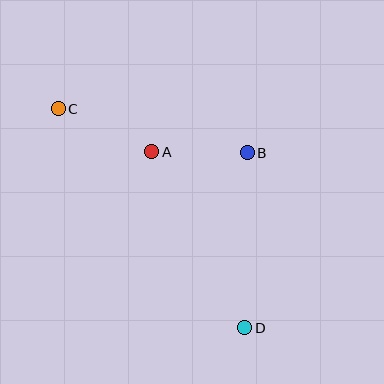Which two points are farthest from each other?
Points C and D are farthest from each other.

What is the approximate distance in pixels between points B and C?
The distance between B and C is approximately 194 pixels.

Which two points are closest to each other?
Points A and B are closest to each other.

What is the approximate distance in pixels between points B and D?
The distance between B and D is approximately 175 pixels.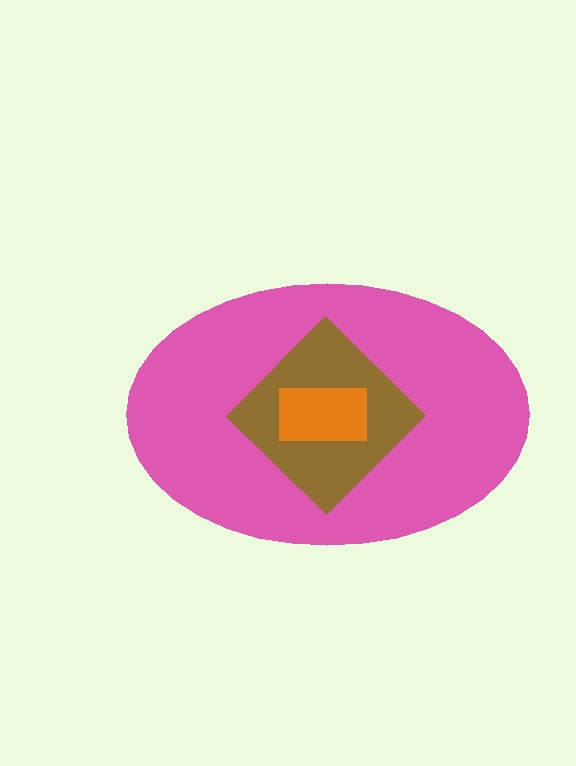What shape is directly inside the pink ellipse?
The brown diamond.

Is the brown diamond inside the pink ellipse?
Yes.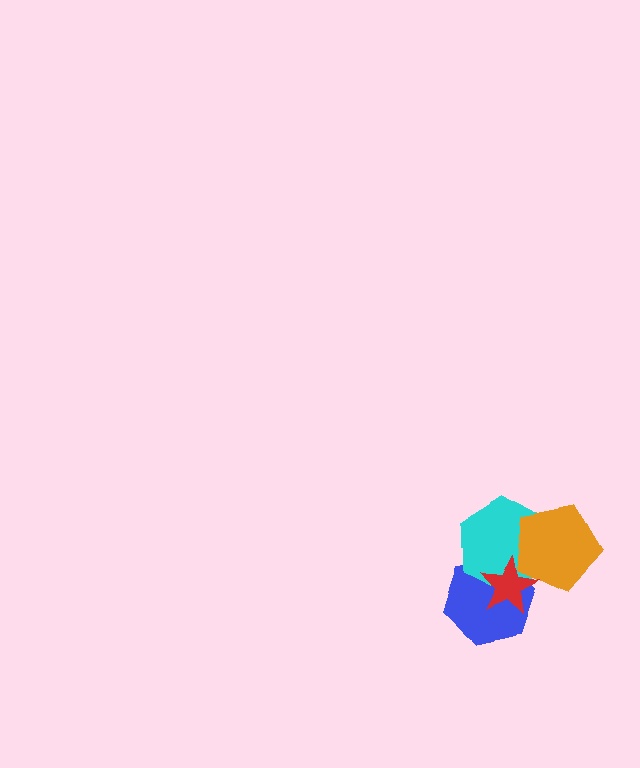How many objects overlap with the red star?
3 objects overlap with the red star.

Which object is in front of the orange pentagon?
The red star is in front of the orange pentagon.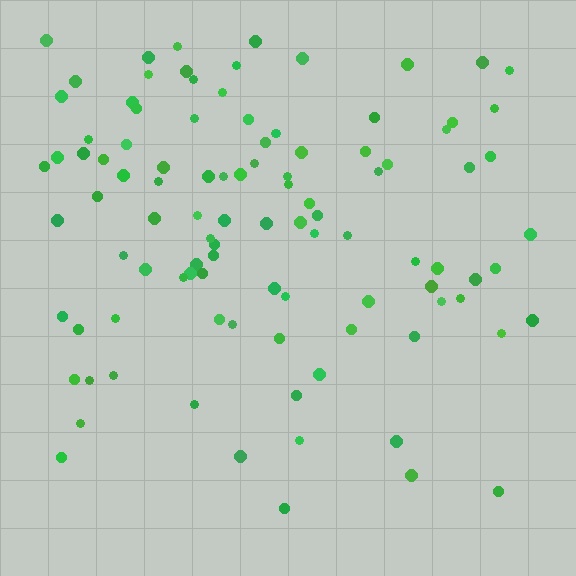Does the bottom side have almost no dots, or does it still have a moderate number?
Still a moderate number, just noticeably fewer than the top.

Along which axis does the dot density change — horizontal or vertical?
Vertical.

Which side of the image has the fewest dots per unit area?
The bottom.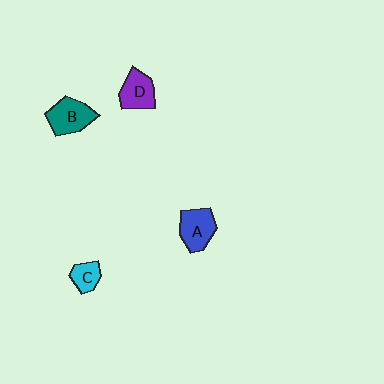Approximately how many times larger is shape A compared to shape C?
Approximately 1.7 times.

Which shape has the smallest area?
Shape C (cyan).